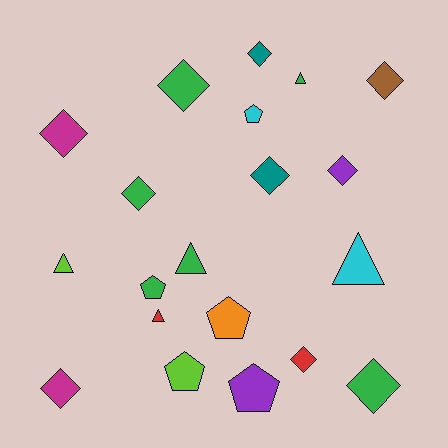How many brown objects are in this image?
There is 1 brown object.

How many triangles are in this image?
There are 5 triangles.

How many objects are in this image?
There are 20 objects.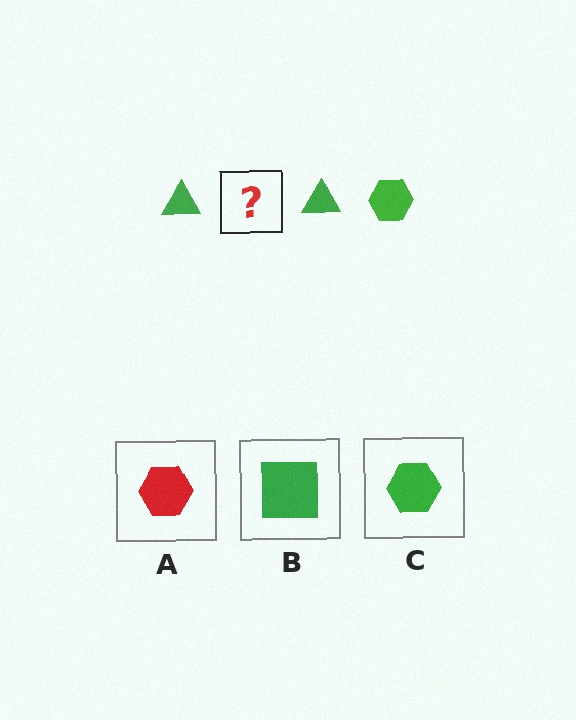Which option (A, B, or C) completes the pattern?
C.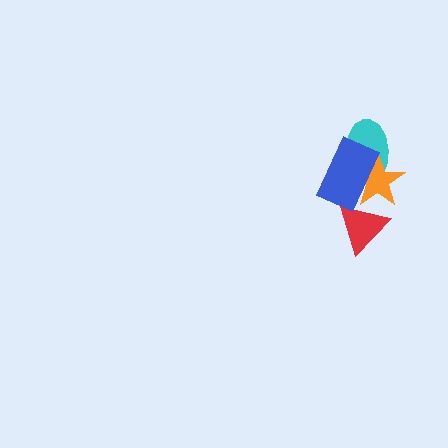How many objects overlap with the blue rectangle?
3 objects overlap with the blue rectangle.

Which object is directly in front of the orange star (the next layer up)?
The red triangle is directly in front of the orange star.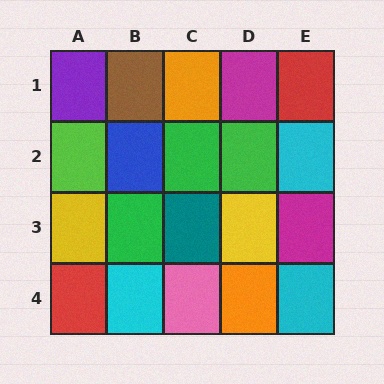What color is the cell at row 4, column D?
Orange.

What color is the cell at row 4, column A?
Red.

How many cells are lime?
1 cell is lime.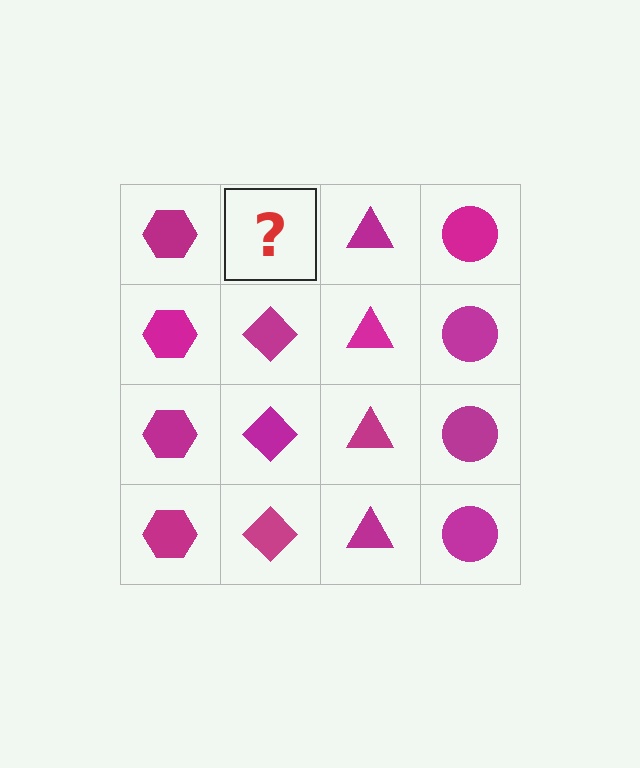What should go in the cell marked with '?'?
The missing cell should contain a magenta diamond.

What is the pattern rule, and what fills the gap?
The rule is that each column has a consistent shape. The gap should be filled with a magenta diamond.